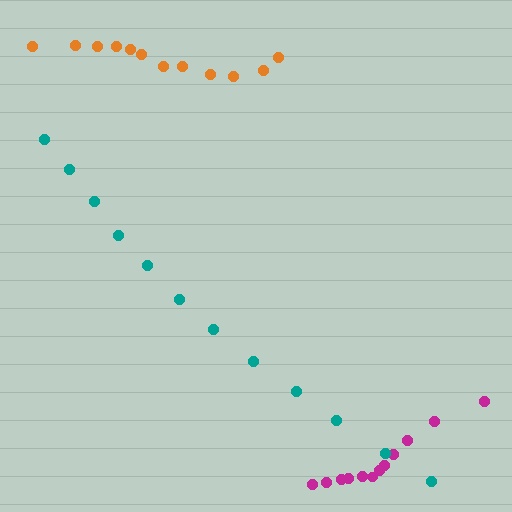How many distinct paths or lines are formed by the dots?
There are 3 distinct paths.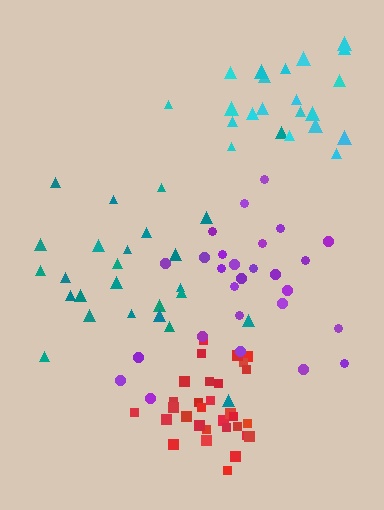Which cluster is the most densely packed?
Red.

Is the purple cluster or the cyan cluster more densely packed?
Purple.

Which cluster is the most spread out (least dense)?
Cyan.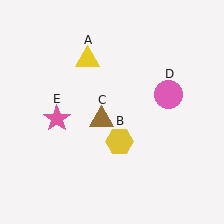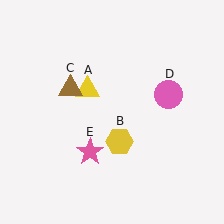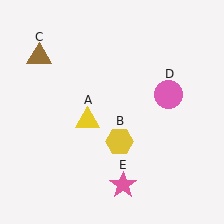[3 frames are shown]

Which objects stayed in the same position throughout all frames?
Yellow hexagon (object B) and pink circle (object D) remained stationary.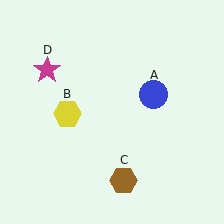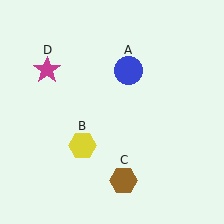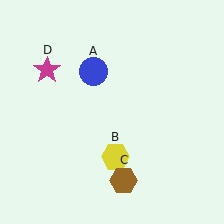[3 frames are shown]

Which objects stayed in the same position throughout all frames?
Brown hexagon (object C) and magenta star (object D) remained stationary.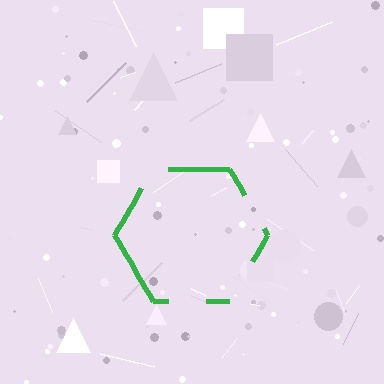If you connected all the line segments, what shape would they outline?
They would outline a hexagon.